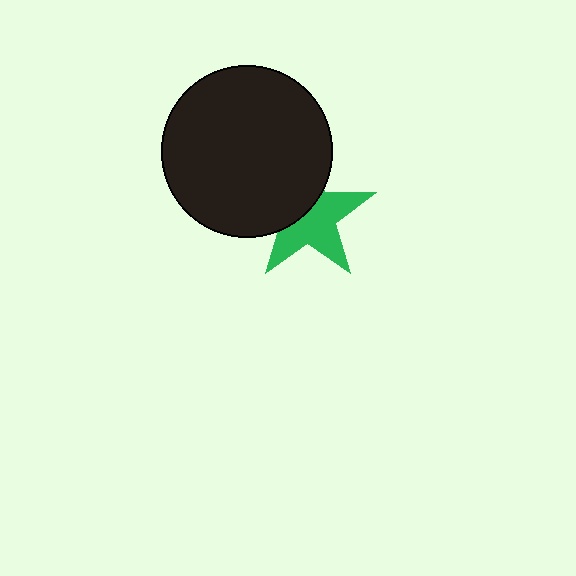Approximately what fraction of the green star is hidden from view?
Roughly 41% of the green star is hidden behind the black circle.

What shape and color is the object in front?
The object in front is a black circle.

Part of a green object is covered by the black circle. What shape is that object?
It is a star.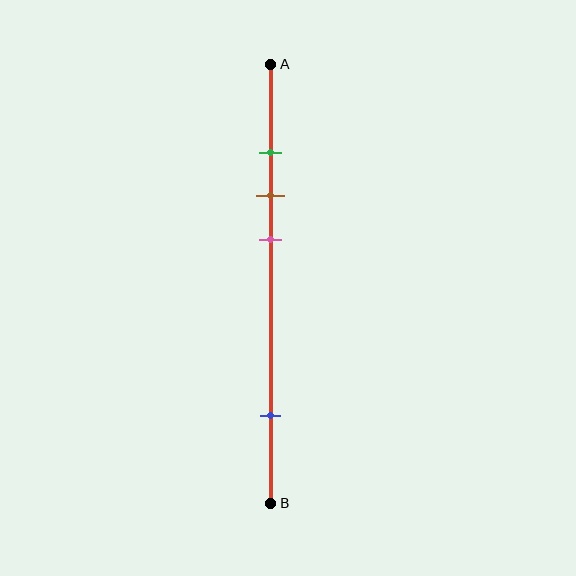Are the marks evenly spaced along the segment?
No, the marks are not evenly spaced.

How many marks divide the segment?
There are 4 marks dividing the segment.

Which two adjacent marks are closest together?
The green and brown marks are the closest adjacent pair.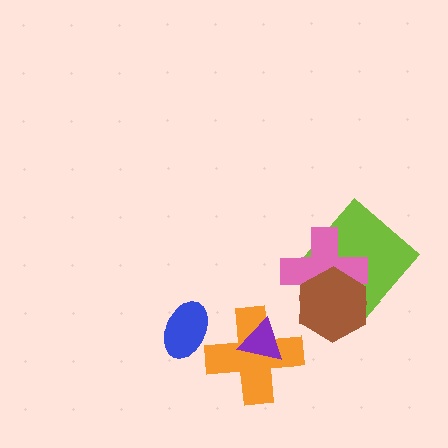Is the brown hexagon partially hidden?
No, no other shape covers it.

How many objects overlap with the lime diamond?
2 objects overlap with the lime diamond.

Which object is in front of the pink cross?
The brown hexagon is in front of the pink cross.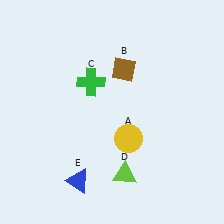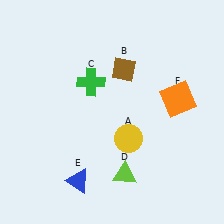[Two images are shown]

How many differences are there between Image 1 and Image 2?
There is 1 difference between the two images.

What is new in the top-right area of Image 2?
An orange square (F) was added in the top-right area of Image 2.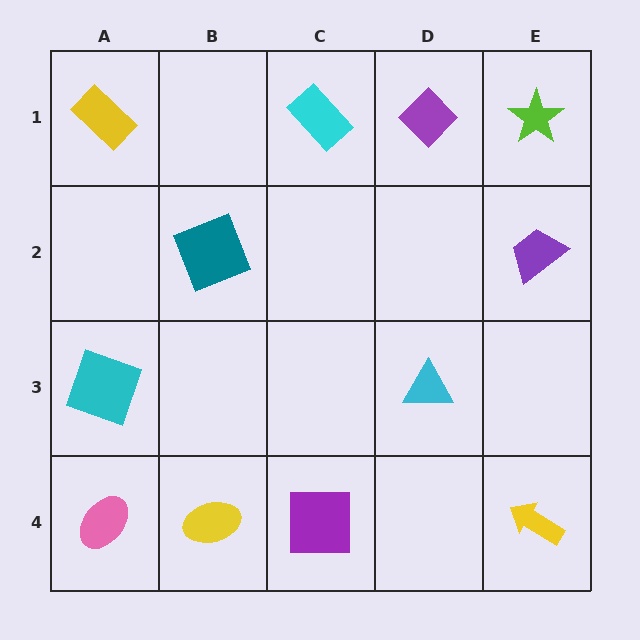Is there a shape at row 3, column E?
No, that cell is empty.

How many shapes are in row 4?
4 shapes.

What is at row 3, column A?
A cyan square.